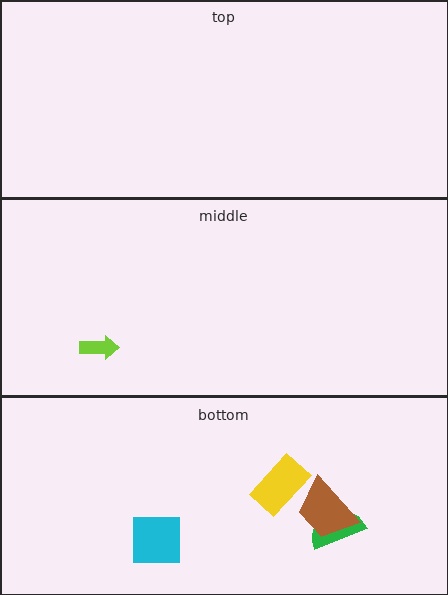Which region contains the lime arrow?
The middle region.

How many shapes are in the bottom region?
4.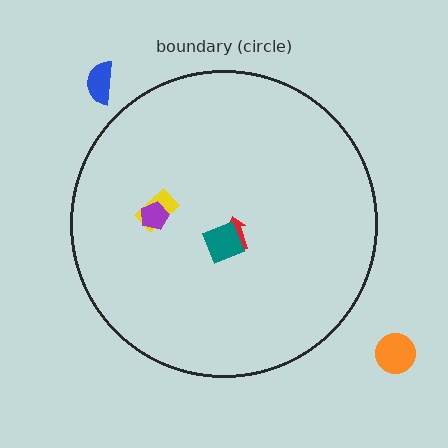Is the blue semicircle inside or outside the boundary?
Outside.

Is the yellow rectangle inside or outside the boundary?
Inside.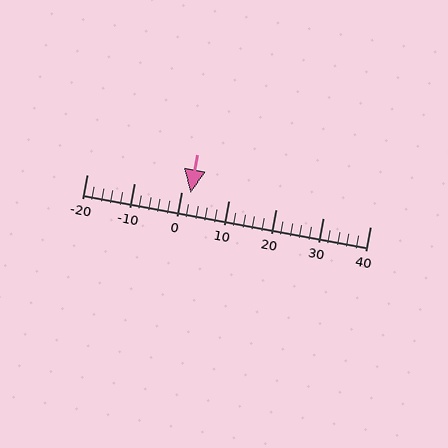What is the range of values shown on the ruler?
The ruler shows values from -20 to 40.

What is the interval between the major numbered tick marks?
The major tick marks are spaced 10 units apart.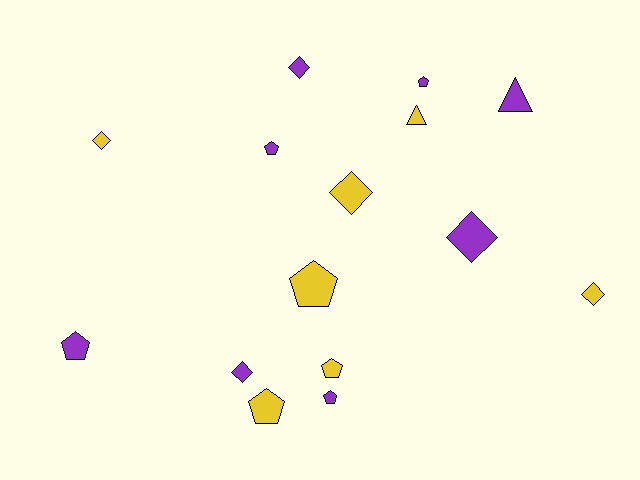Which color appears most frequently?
Purple, with 8 objects.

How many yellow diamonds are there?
There are 3 yellow diamonds.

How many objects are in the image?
There are 15 objects.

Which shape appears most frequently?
Pentagon, with 7 objects.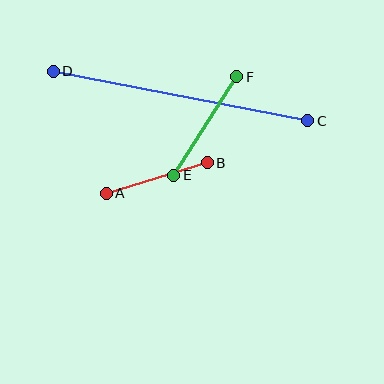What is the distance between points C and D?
The distance is approximately 260 pixels.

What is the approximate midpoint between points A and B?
The midpoint is at approximately (157, 178) pixels.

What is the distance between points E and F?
The distance is approximately 117 pixels.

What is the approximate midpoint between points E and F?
The midpoint is at approximately (205, 126) pixels.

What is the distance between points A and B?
The distance is approximately 105 pixels.